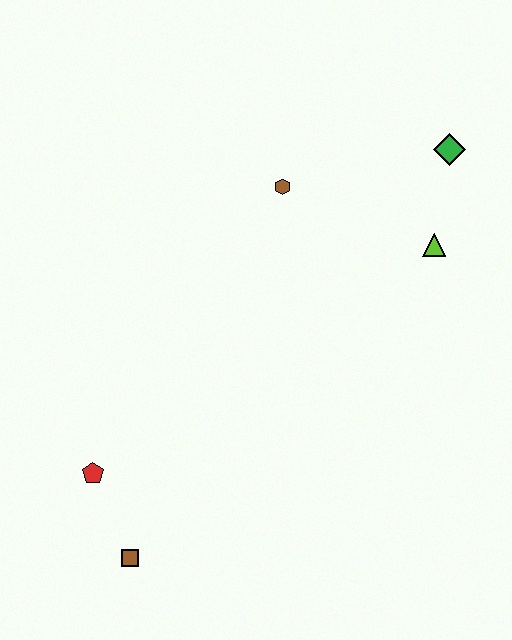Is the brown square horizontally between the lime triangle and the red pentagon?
Yes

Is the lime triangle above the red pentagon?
Yes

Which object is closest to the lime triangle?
The green diamond is closest to the lime triangle.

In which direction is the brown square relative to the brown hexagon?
The brown square is below the brown hexagon.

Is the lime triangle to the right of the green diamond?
No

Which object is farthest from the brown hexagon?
The brown square is farthest from the brown hexagon.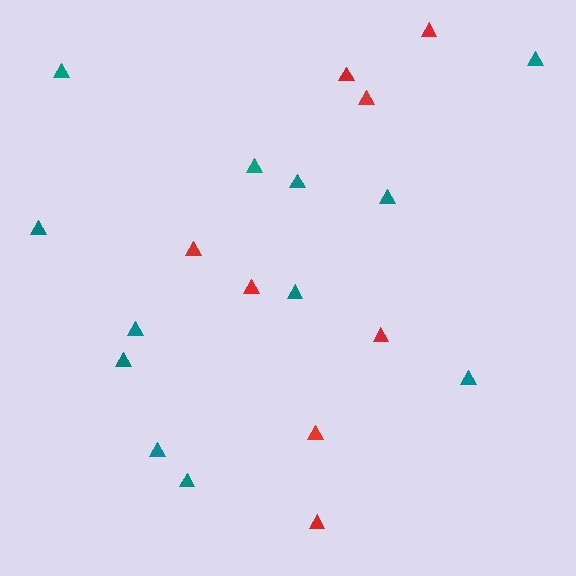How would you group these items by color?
There are 2 groups: one group of teal triangles (12) and one group of red triangles (8).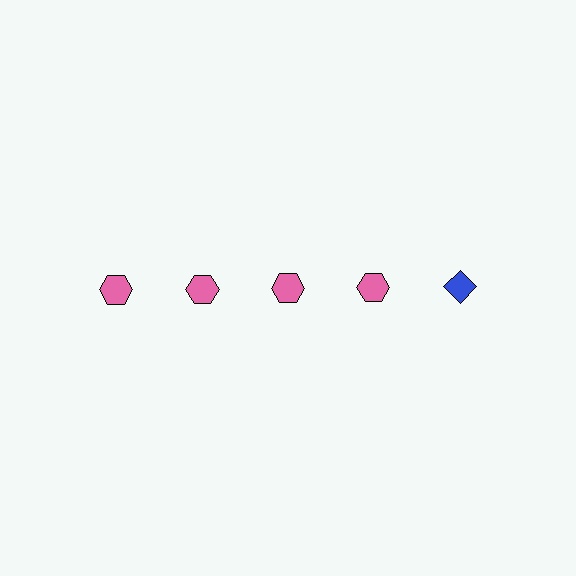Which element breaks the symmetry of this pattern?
The blue diamond in the top row, rightmost column breaks the symmetry. All other shapes are pink hexagons.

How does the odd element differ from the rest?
It differs in both color (blue instead of pink) and shape (diamond instead of hexagon).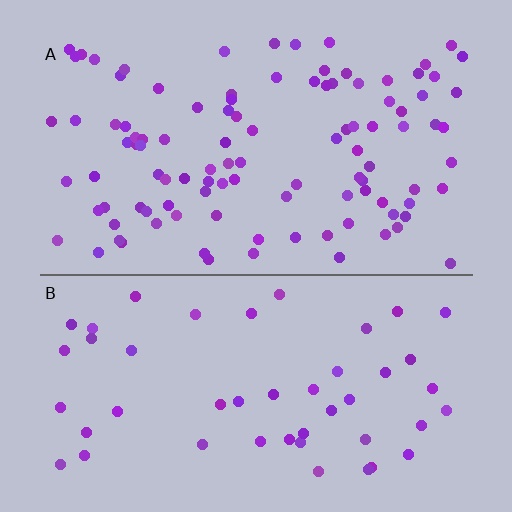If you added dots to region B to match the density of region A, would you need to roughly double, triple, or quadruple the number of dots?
Approximately double.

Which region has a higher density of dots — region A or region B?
A (the top).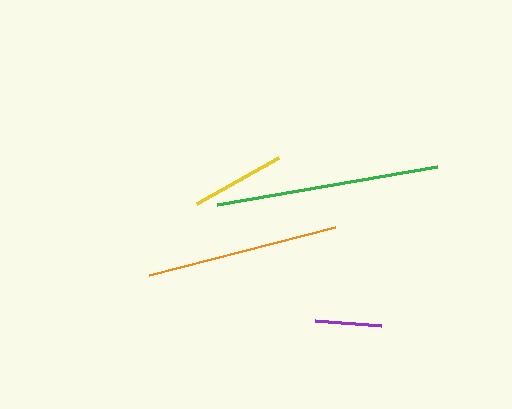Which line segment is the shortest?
The purple line is the shortest at approximately 66 pixels.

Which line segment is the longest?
The green line is the longest at approximately 224 pixels.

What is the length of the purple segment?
The purple segment is approximately 66 pixels long.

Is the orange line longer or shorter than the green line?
The green line is longer than the orange line.